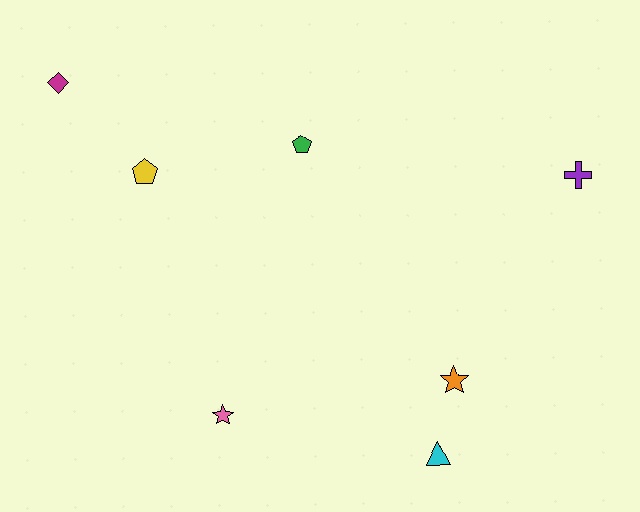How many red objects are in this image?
There are no red objects.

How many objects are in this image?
There are 7 objects.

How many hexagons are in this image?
There are no hexagons.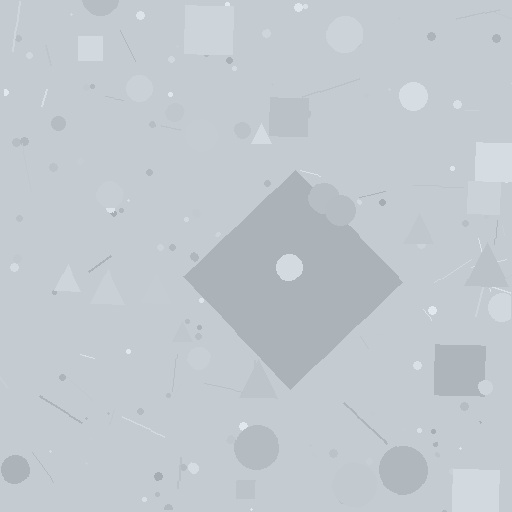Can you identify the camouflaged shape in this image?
The camouflaged shape is a diamond.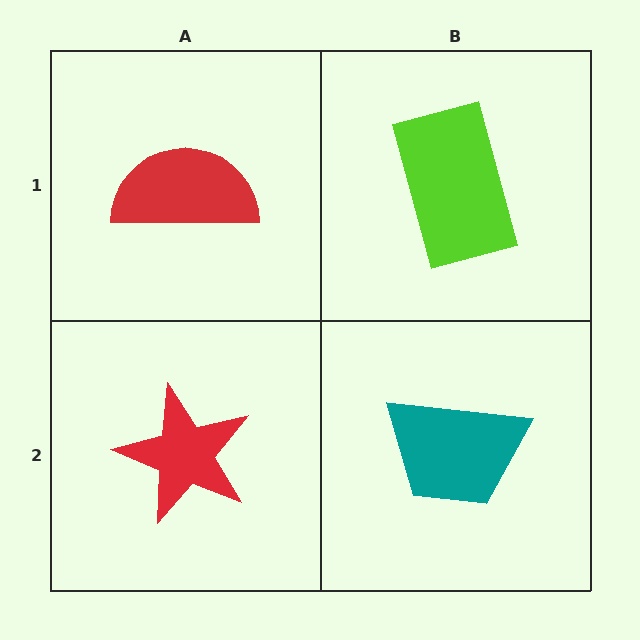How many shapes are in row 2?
2 shapes.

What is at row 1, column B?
A lime rectangle.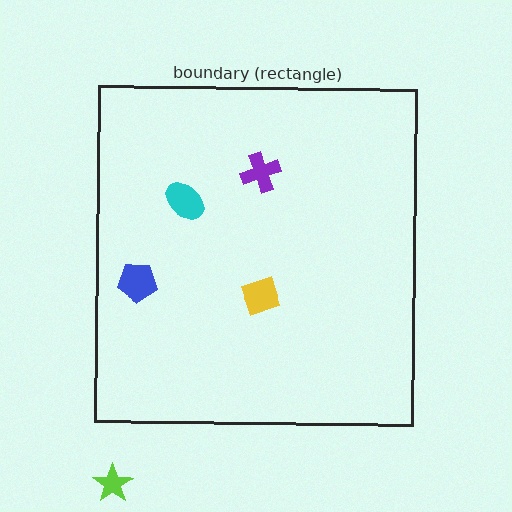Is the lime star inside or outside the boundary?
Outside.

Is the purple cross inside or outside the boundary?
Inside.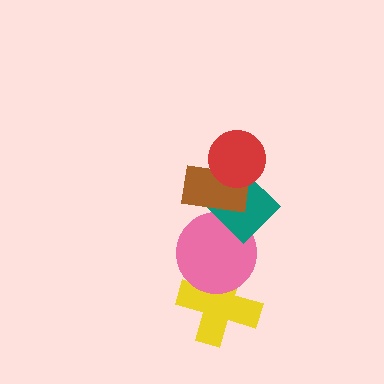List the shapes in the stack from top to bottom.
From top to bottom: the red circle, the brown rectangle, the teal diamond, the pink circle, the yellow cross.